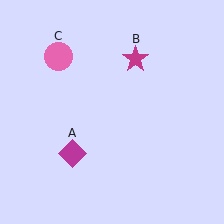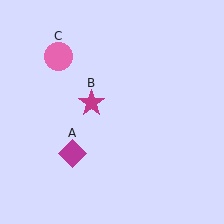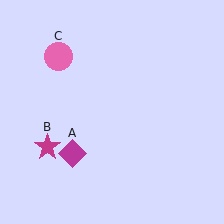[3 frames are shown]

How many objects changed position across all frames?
1 object changed position: magenta star (object B).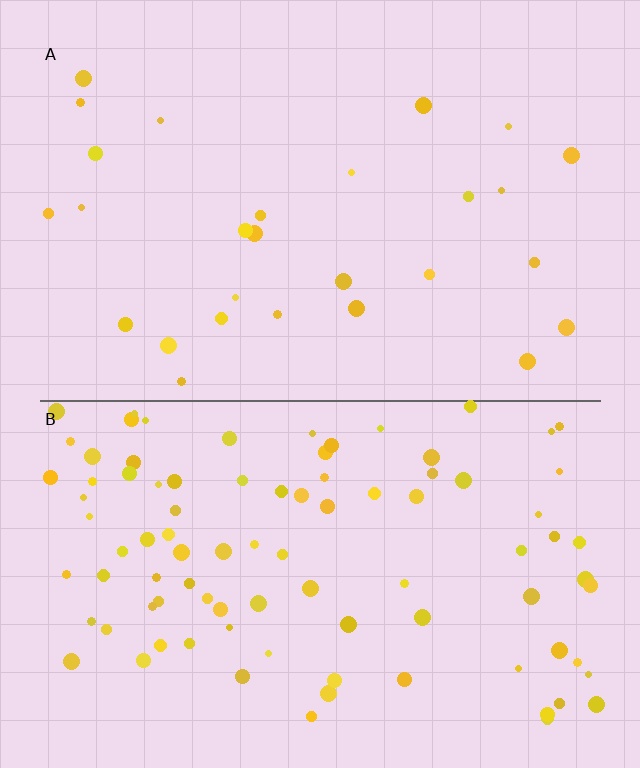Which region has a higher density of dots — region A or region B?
B (the bottom).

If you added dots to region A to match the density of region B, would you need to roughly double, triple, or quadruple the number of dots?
Approximately triple.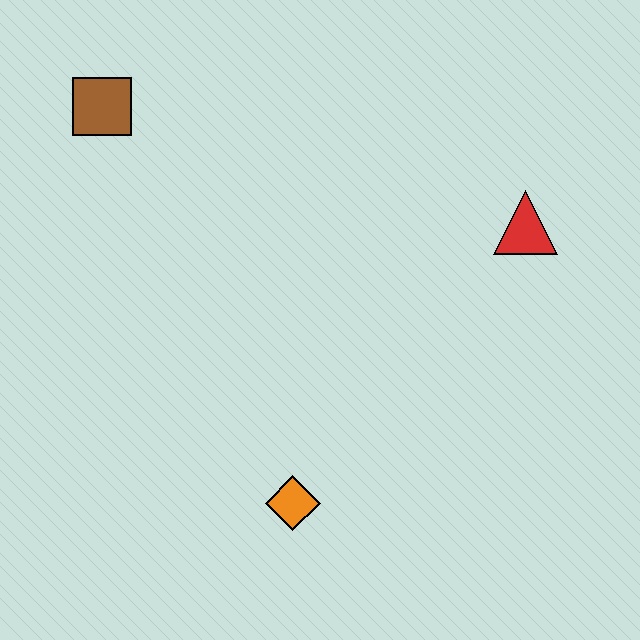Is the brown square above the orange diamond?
Yes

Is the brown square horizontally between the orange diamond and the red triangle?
No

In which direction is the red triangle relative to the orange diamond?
The red triangle is above the orange diamond.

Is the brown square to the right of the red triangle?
No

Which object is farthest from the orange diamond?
The brown square is farthest from the orange diamond.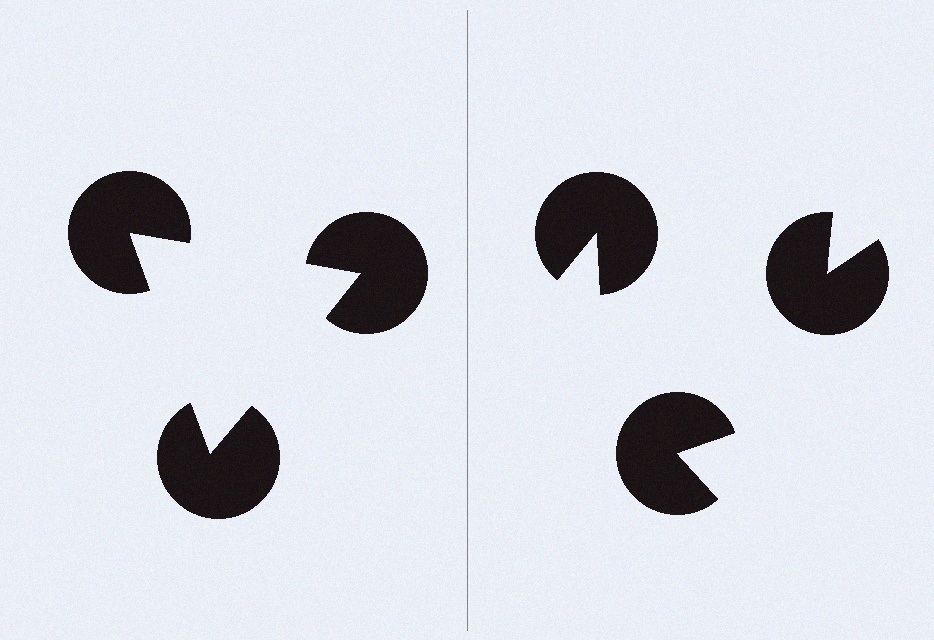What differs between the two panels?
The pac-man discs are positioned identically on both sides; only the wedge orientations differ. On the left they align to a triangle; on the right they are misaligned.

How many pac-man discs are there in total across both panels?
6 — 3 on each side.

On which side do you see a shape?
An illusory triangle appears on the left side. On the right side the wedge cuts are rotated, so no coherent shape forms.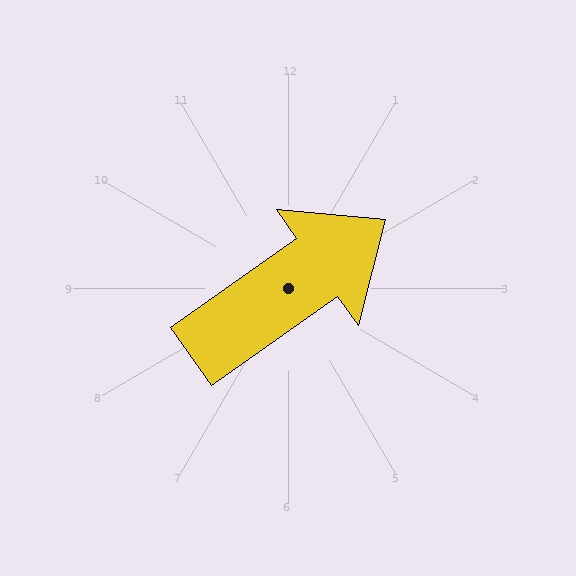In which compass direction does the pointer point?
Northeast.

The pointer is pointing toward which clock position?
Roughly 2 o'clock.